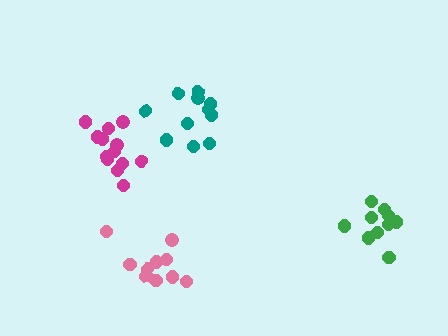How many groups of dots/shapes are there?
There are 4 groups.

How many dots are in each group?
Group 1: 11 dots, Group 2: 10 dots, Group 3: 13 dots, Group 4: 10 dots (44 total).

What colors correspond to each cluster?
The clusters are colored: teal, green, magenta, pink.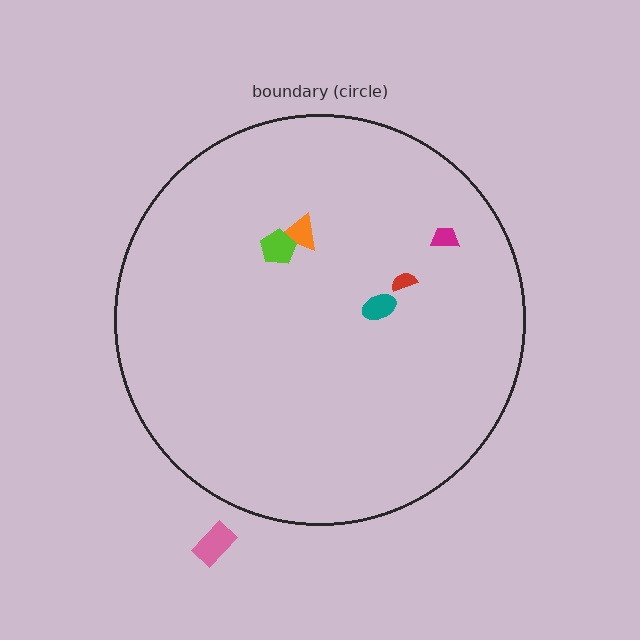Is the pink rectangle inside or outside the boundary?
Outside.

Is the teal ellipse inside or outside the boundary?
Inside.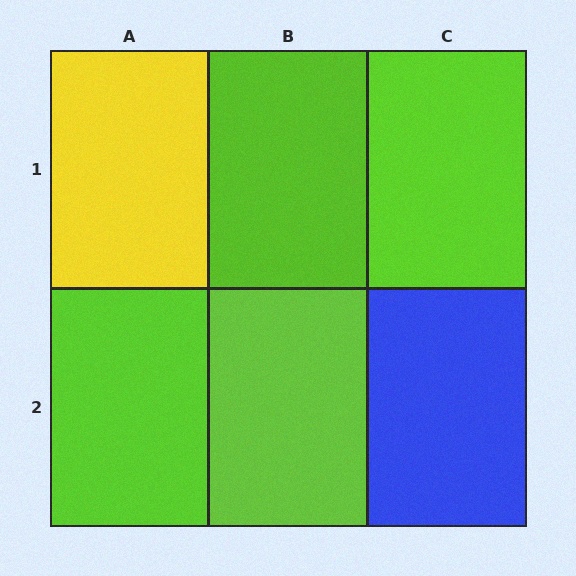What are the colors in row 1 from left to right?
Yellow, lime, lime.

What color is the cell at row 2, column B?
Lime.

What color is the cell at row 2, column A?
Lime.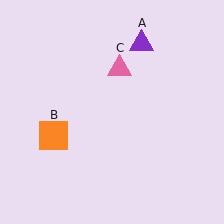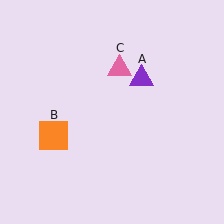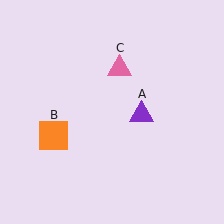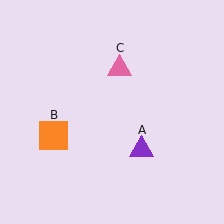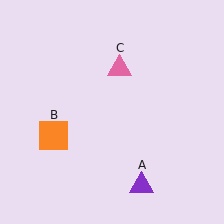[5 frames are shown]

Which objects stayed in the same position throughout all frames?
Orange square (object B) and pink triangle (object C) remained stationary.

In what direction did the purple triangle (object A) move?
The purple triangle (object A) moved down.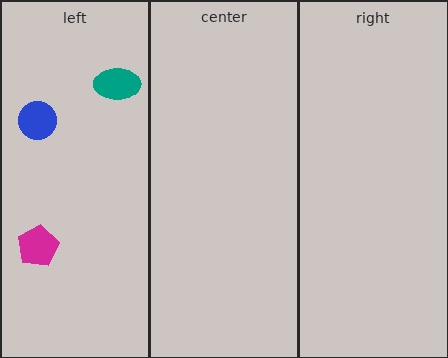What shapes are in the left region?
The magenta pentagon, the blue circle, the teal ellipse.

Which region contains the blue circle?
The left region.